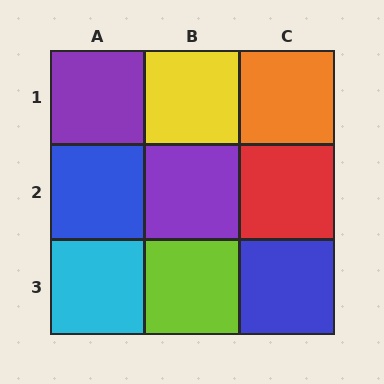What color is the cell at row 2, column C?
Red.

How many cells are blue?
2 cells are blue.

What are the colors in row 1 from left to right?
Purple, yellow, orange.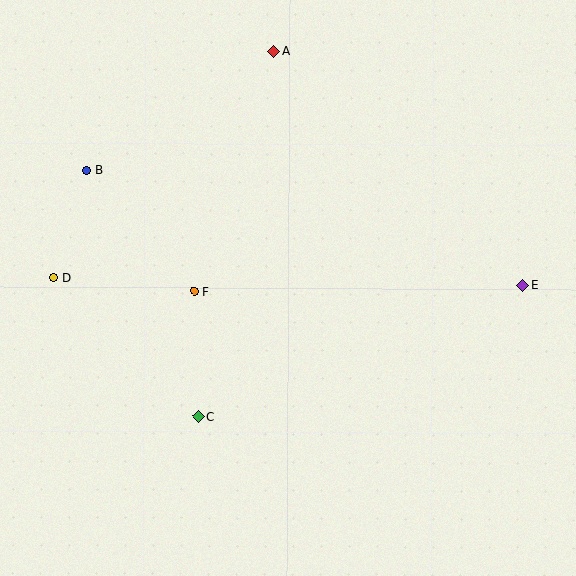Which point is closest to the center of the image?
Point F at (194, 291) is closest to the center.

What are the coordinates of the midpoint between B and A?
The midpoint between B and A is at (180, 111).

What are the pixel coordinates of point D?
Point D is at (54, 278).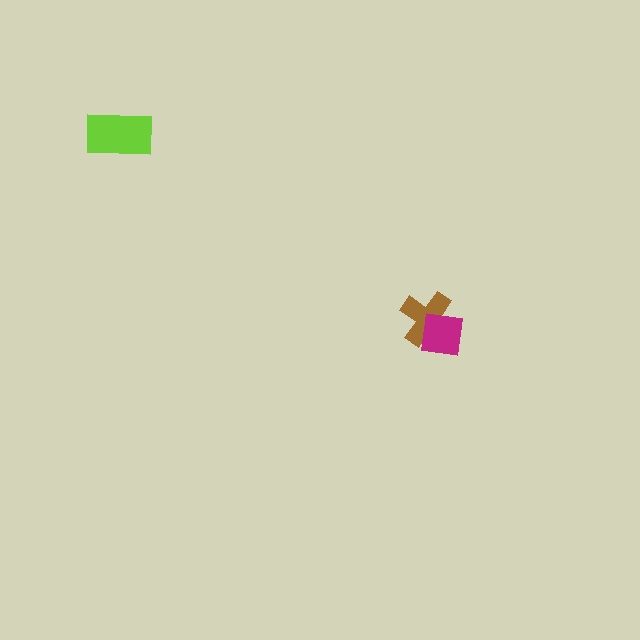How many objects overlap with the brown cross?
1 object overlaps with the brown cross.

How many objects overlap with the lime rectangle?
0 objects overlap with the lime rectangle.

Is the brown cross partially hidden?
Yes, it is partially covered by another shape.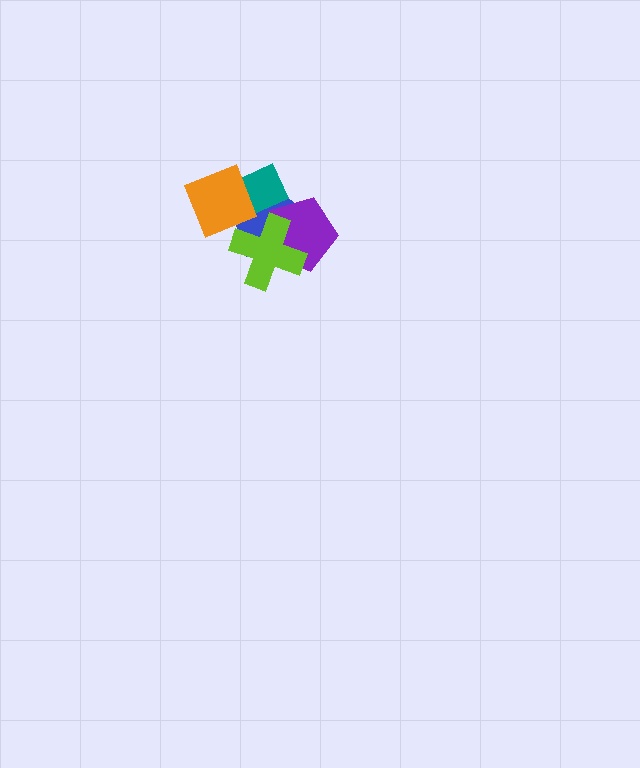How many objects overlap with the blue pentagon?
4 objects overlap with the blue pentagon.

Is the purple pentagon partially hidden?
Yes, it is partially covered by another shape.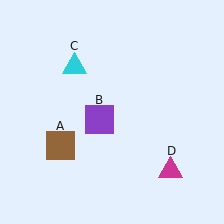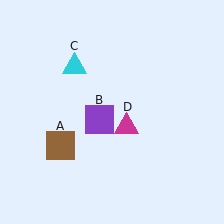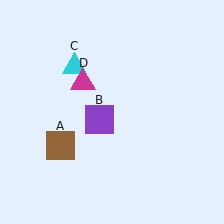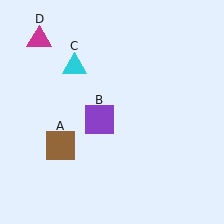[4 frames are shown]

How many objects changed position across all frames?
1 object changed position: magenta triangle (object D).